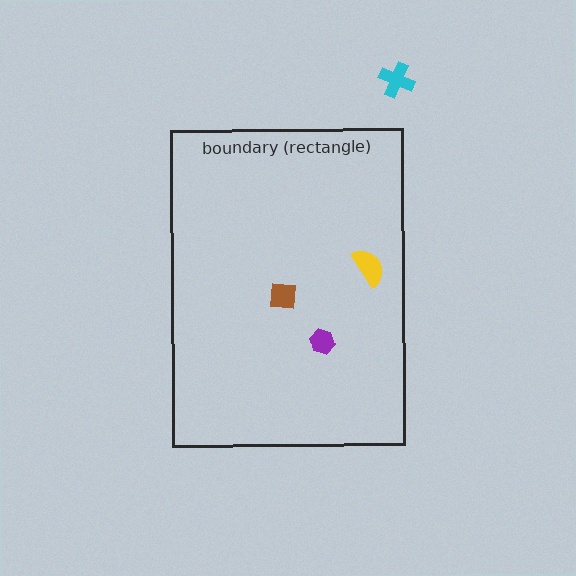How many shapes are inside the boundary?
3 inside, 1 outside.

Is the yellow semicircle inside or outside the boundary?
Inside.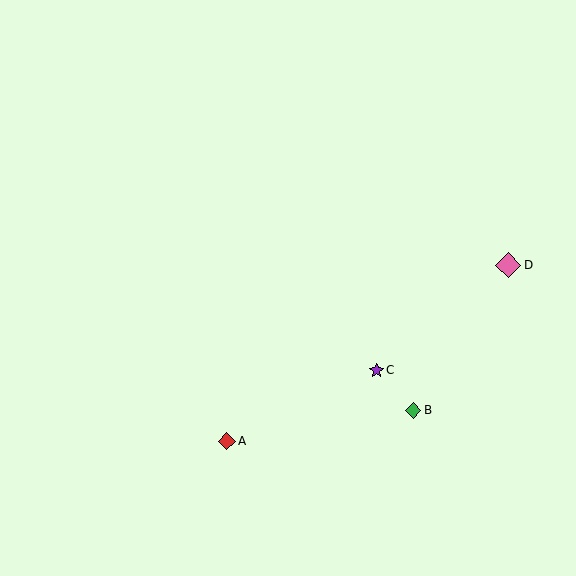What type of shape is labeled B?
Shape B is a green diamond.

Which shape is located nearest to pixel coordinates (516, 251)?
The pink diamond (labeled D) at (508, 265) is nearest to that location.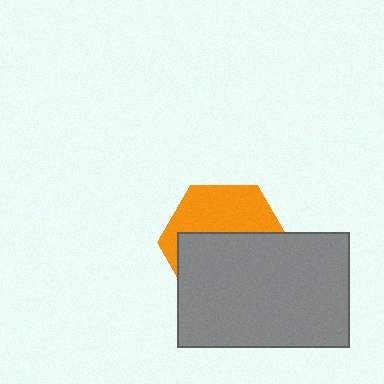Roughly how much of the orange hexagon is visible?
A small part of it is visible (roughly 42%).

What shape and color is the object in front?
The object in front is a gray rectangle.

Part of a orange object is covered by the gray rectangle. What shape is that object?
It is a hexagon.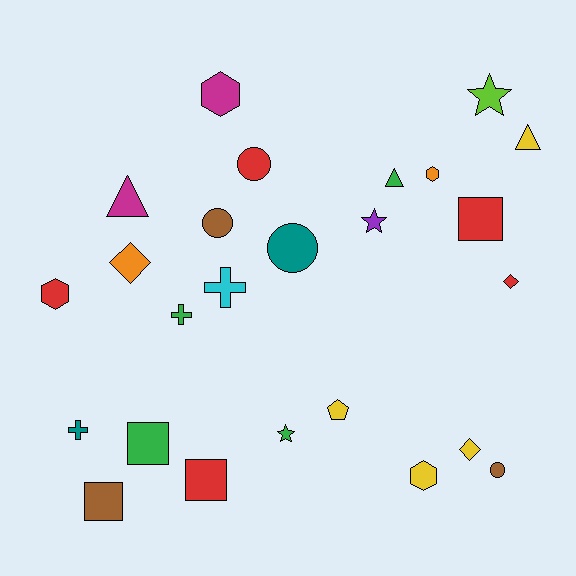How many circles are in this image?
There are 4 circles.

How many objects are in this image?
There are 25 objects.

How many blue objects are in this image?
There are no blue objects.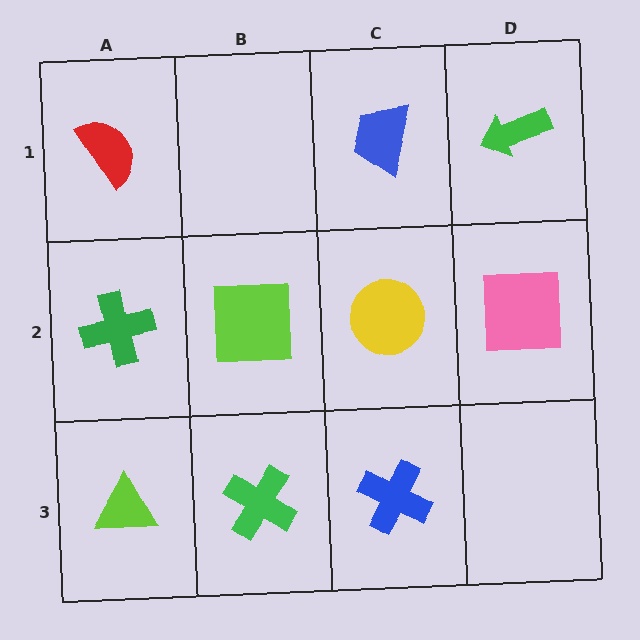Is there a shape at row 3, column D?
No, that cell is empty.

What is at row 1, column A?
A red semicircle.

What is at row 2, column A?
A green cross.